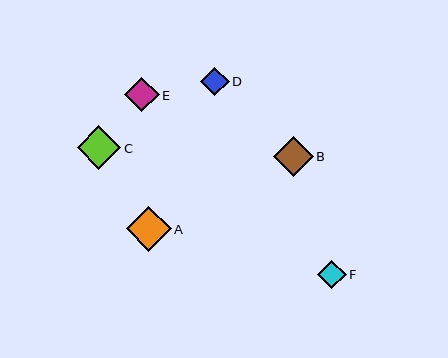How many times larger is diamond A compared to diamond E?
Diamond A is approximately 1.3 times the size of diamond E.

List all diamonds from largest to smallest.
From largest to smallest: A, C, B, E, D, F.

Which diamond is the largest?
Diamond A is the largest with a size of approximately 45 pixels.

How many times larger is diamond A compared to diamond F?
Diamond A is approximately 1.6 times the size of diamond F.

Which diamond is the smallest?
Diamond F is the smallest with a size of approximately 29 pixels.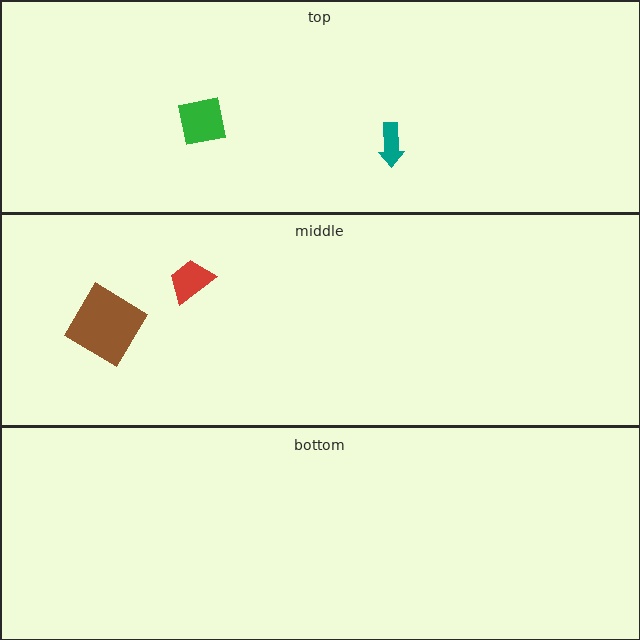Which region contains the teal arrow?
The top region.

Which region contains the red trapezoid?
The middle region.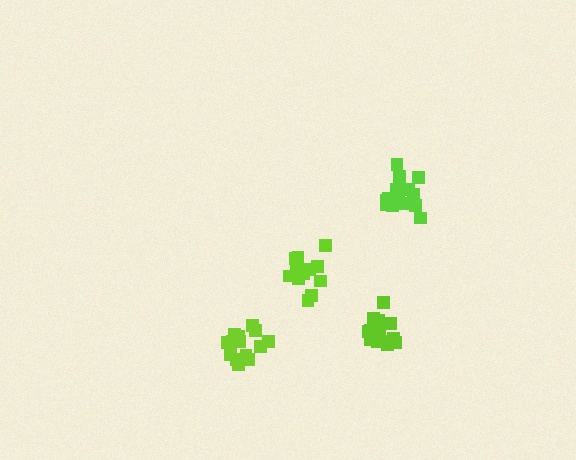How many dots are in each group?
Group 1: 15 dots, Group 2: 14 dots, Group 3: 16 dots, Group 4: 14 dots (59 total).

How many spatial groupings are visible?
There are 4 spatial groupings.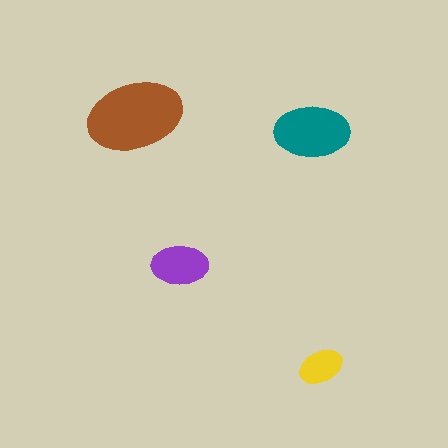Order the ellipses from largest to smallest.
the brown one, the teal one, the purple one, the yellow one.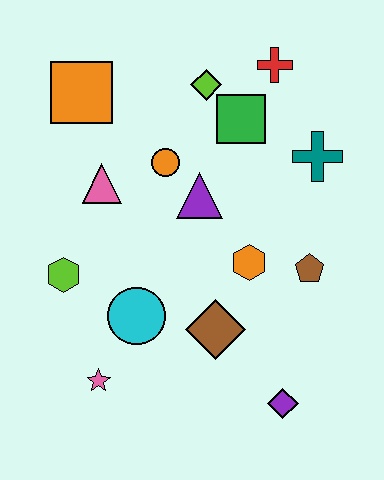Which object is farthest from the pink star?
The red cross is farthest from the pink star.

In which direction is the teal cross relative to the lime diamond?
The teal cross is to the right of the lime diamond.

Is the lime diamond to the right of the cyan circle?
Yes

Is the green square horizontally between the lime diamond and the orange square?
No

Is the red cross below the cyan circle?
No